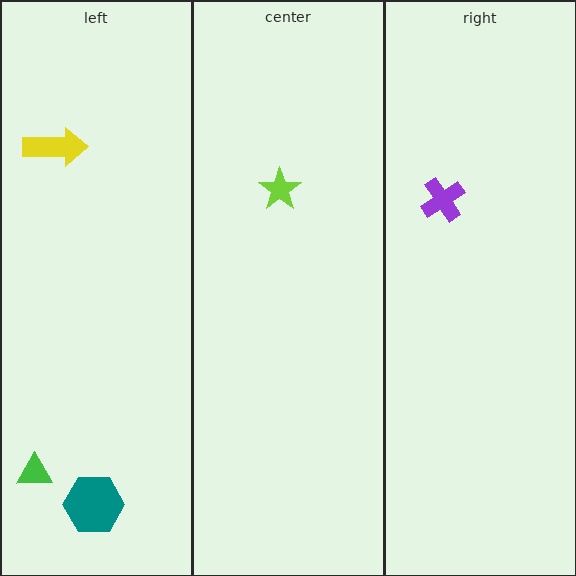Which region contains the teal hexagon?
The left region.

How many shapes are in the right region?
1.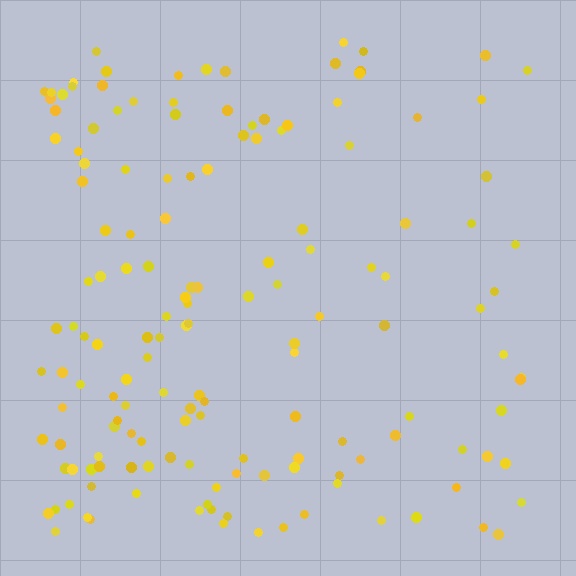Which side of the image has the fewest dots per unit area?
The right.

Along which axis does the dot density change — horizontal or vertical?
Horizontal.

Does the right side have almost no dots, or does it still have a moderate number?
Still a moderate number, just noticeably fewer than the left.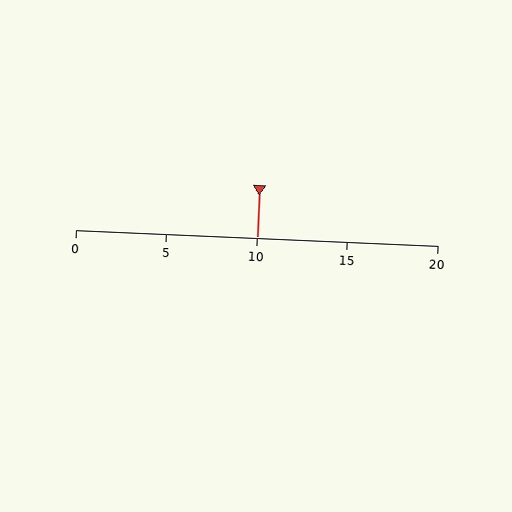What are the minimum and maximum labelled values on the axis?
The axis runs from 0 to 20.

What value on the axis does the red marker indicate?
The marker indicates approximately 10.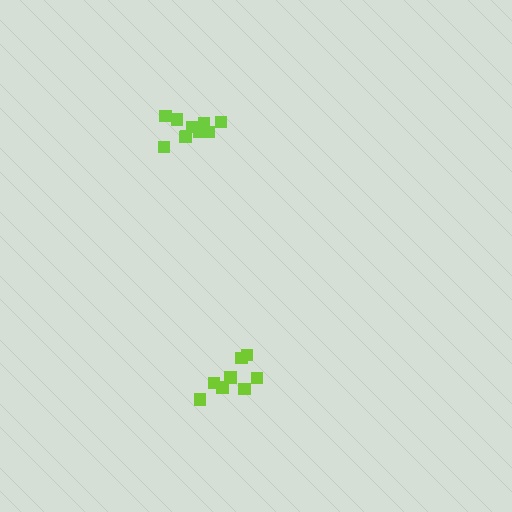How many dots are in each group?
Group 1: 8 dots, Group 2: 10 dots (18 total).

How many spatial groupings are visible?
There are 2 spatial groupings.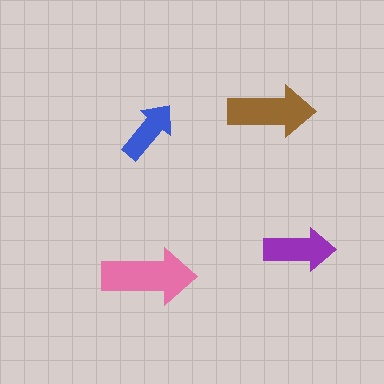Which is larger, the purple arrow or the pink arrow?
The pink one.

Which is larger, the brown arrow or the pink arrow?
The pink one.